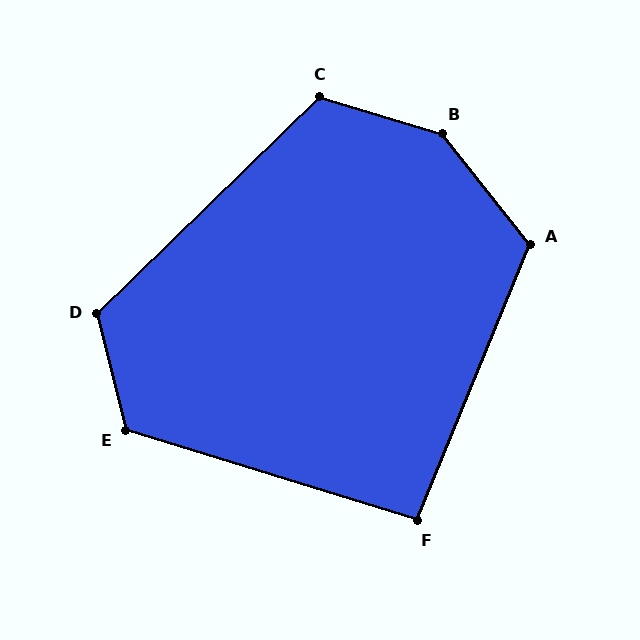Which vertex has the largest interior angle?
B, at approximately 145 degrees.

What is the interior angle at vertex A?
Approximately 120 degrees (obtuse).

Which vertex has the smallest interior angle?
F, at approximately 95 degrees.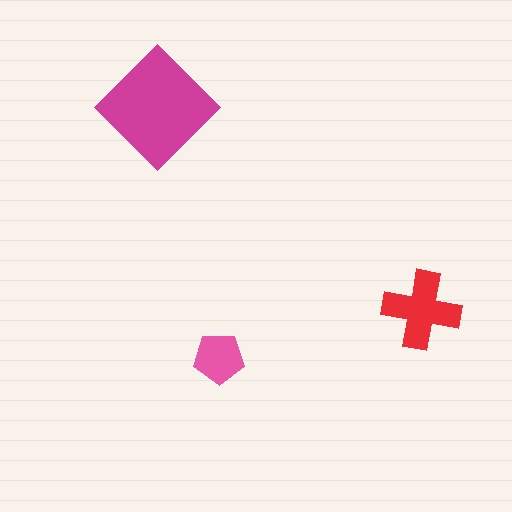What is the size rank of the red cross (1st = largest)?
2nd.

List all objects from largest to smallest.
The magenta diamond, the red cross, the pink pentagon.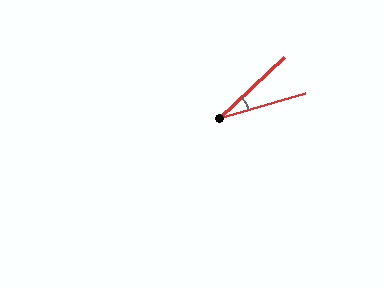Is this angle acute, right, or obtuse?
It is acute.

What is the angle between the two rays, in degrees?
Approximately 27 degrees.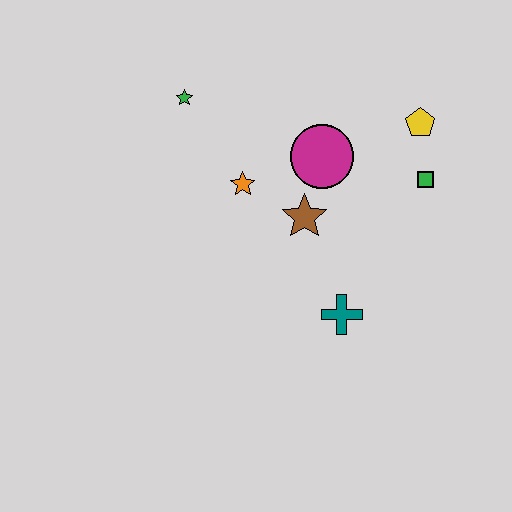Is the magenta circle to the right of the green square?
No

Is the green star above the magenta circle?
Yes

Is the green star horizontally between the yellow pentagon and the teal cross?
No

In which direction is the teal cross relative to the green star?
The teal cross is below the green star.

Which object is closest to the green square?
The yellow pentagon is closest to the green square.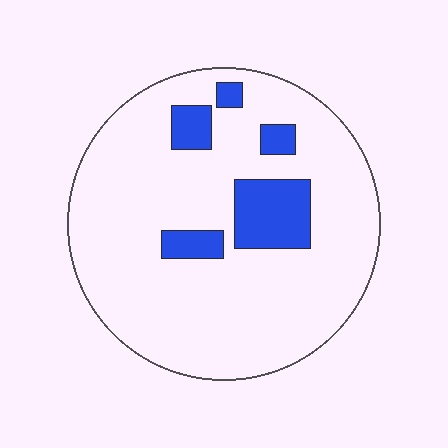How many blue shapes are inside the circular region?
5.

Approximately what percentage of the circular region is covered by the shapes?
Approximately 15%.